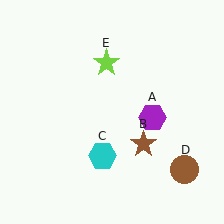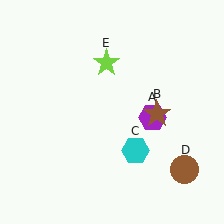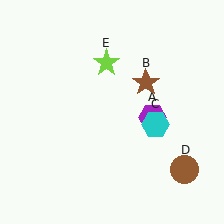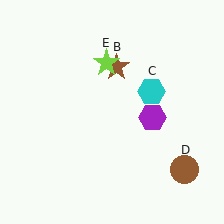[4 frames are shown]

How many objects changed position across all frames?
2 objects changed position: brown star (object B), cyan hexagon (object C).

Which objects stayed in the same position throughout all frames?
Purple hexagon (object A) and brown circle (object D) and lime star (object E) remained stationary.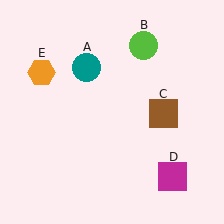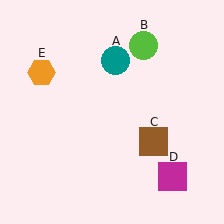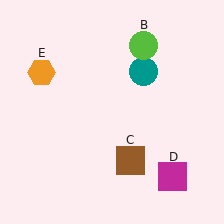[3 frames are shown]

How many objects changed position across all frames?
2 objects changed position: teal circle (object A), brown square (object C).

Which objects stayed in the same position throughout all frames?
Lime circle (object B) and magenta square (object D) and orange hexagon (object E) remained stationary.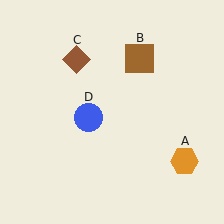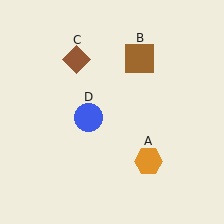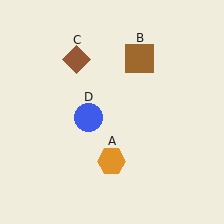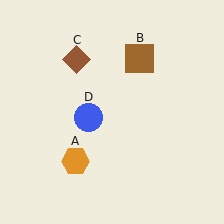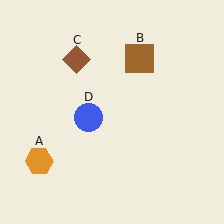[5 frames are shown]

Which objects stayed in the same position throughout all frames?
Brown square (object B) and brown diamond (object C) and blue circle (object D) remained stationary.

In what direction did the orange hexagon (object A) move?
The orange hexagon (object A) moved left.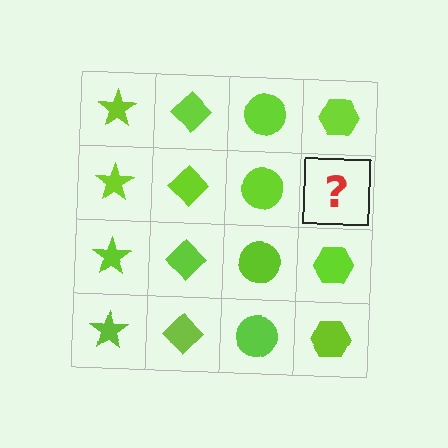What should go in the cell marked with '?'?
The missing cell should contain a lime hexagon.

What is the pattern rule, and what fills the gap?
The rule is that each column has a consistent shape. The gap should be filled with a lime hexagon.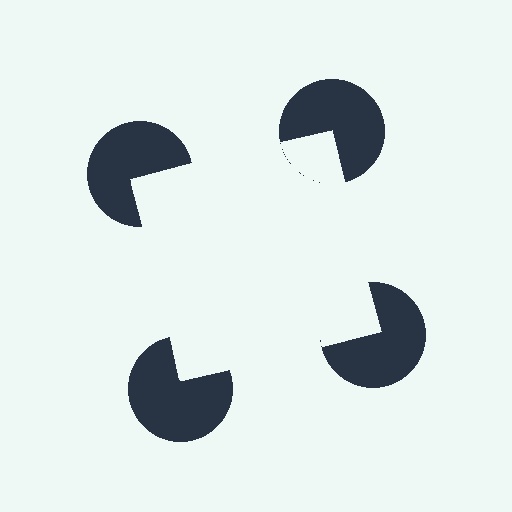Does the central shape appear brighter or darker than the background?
It typically appears slightly brighter than the background, even though no actual brightness change is drawn.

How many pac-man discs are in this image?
There are 4 — one at each vertex of the illusory square.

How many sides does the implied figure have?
4 sides.